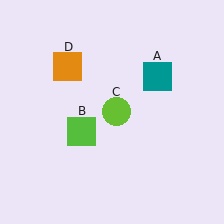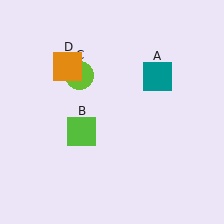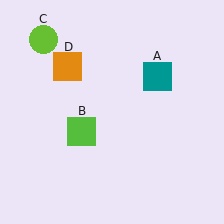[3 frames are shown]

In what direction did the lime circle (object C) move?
The lime circle (object C) moved up and to the left.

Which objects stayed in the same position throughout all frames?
Teal square (object A) and lime square (object B) and orange square (object D) remained stationary.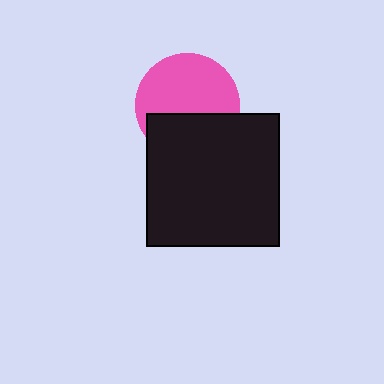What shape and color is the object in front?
The object in front is a black square.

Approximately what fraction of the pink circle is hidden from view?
Roughly 39% of the pink circle is hidden behind the black square.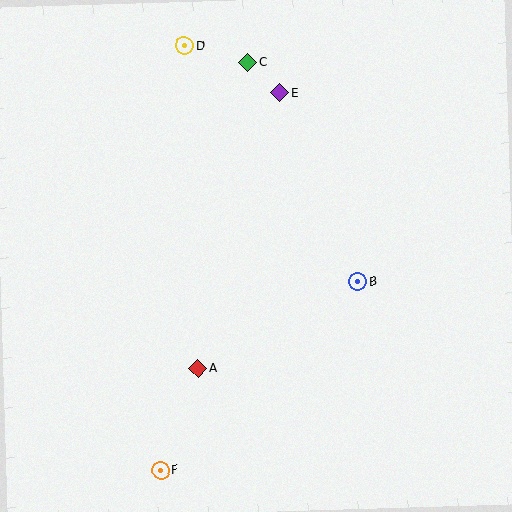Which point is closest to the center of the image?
Point B at (357, 282) is closest to the center.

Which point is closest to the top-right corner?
Point E is closest to the top-right corner.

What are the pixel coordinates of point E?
Point E is at (280, 93).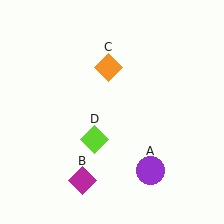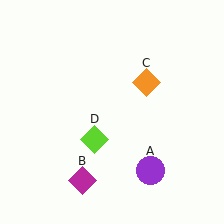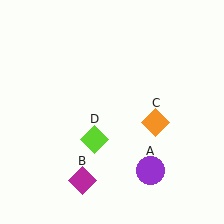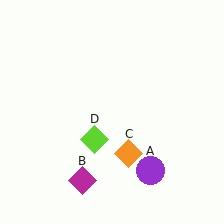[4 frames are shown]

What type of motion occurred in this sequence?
The orange diamond (object C) rotated clockwise around the center of the scene.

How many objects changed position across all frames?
1 object changed position: orange diamond (object C).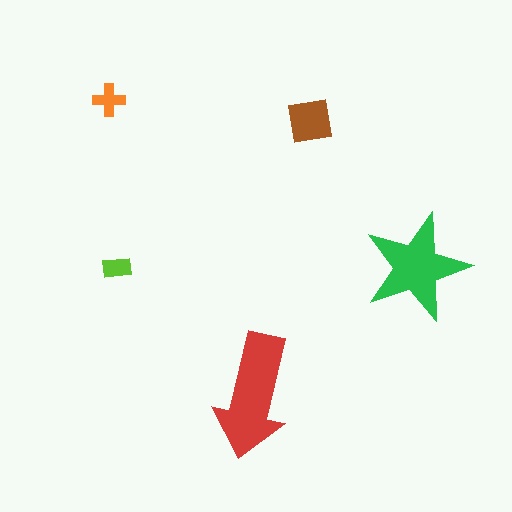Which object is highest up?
The orange cross is topmost.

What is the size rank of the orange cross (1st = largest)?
4th.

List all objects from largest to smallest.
The red arrow, the green star, the brown square, the orange cross, the lime rectangle.